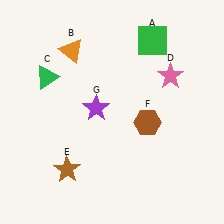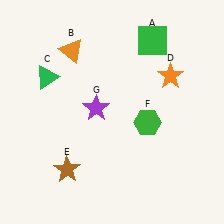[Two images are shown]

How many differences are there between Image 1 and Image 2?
There are 2 differences between the two images.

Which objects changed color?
D changed from pink to orange. F changed from brown to green.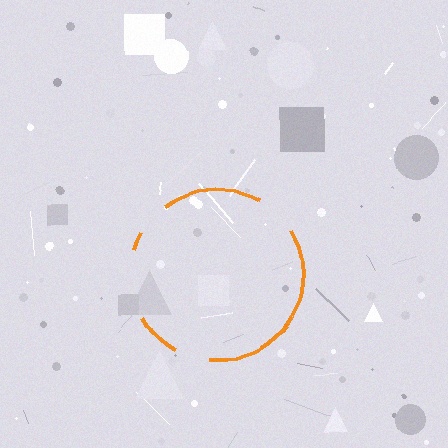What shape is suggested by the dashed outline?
The dashed outline suggests a circle.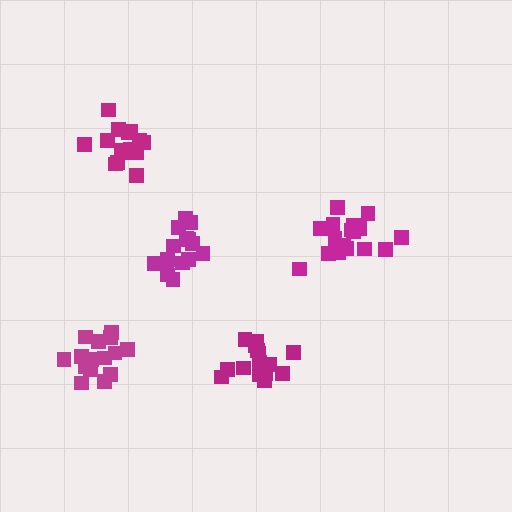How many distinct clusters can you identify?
There are 5 distinct clusters.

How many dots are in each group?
Group 1: 16 dots, Group 2: 15 dots, Group 3: 17 dots, Group 4: 15 dots, Group 5: 15 dots (78 total).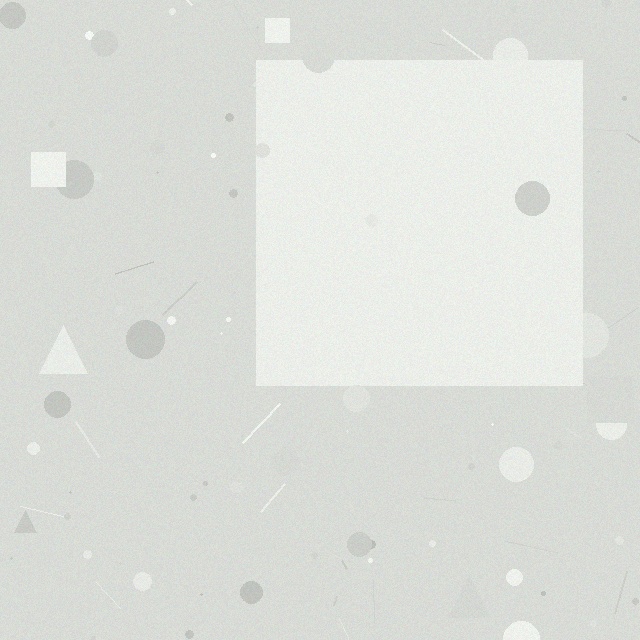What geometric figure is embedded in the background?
A square is embedded in the background.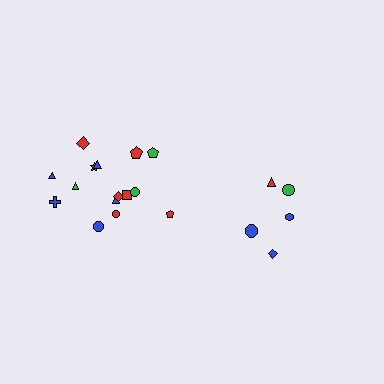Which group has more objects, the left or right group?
The left group.